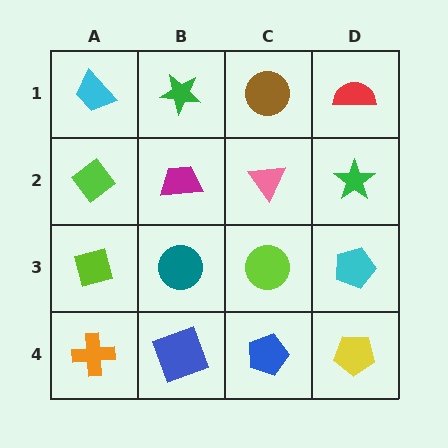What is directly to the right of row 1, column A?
A green star.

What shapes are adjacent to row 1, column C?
A pink triangle (row 2, column C), a green star (row 1, column B), a red semicircle (row 1, column D).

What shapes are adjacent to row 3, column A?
A lime diamond (row 2, column A), an orange cross (row 4, column A), a teal circle (row 3, column B).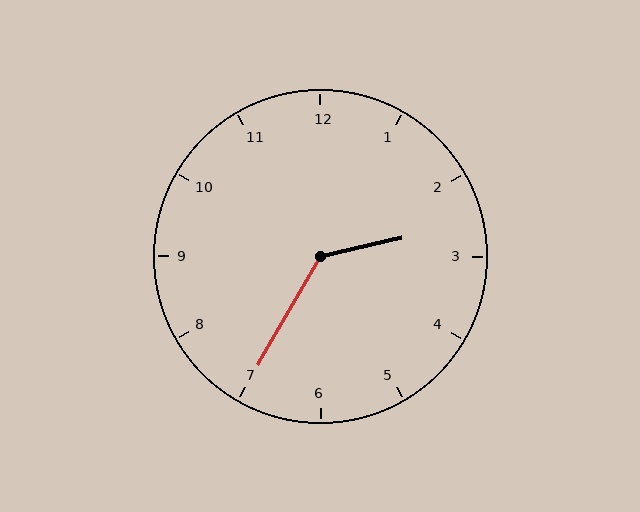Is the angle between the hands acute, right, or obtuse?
It is obtuse.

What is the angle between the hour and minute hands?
Approximately 132 degrees.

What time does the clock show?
2:35.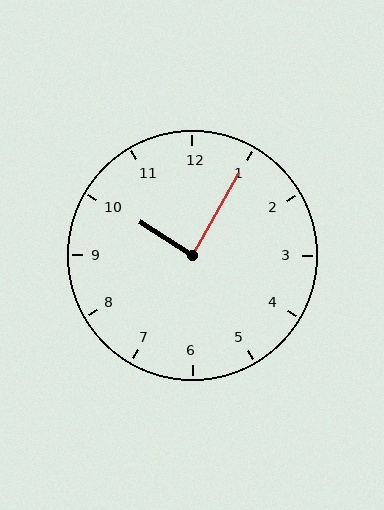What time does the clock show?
10:05.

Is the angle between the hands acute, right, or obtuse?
It is right.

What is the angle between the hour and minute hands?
Approximately 88 degrees.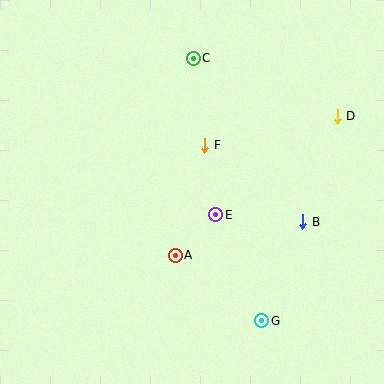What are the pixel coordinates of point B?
Point B is at (303, 222).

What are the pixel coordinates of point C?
Point C is at (193, 58).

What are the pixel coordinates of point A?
Point A is at (175, 255).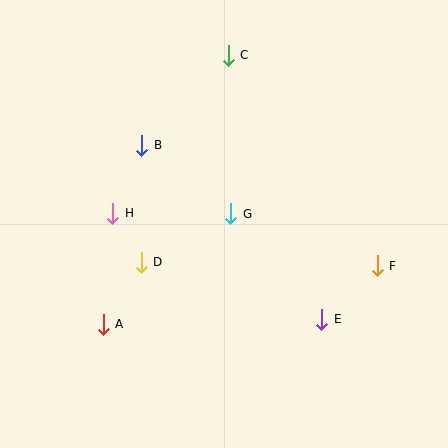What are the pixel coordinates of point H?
Point H is at (113, 213).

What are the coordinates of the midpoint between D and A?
The midpoint between D and A is at (122, 293).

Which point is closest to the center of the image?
Point G at (231, 214) is closest to the center.